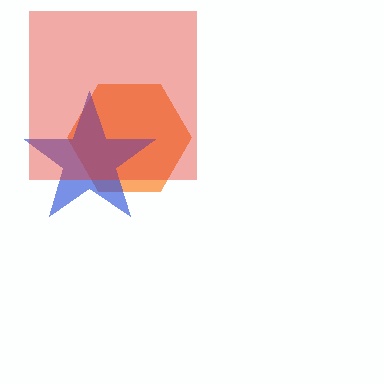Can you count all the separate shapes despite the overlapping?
Yes, there are 3 separate shapes.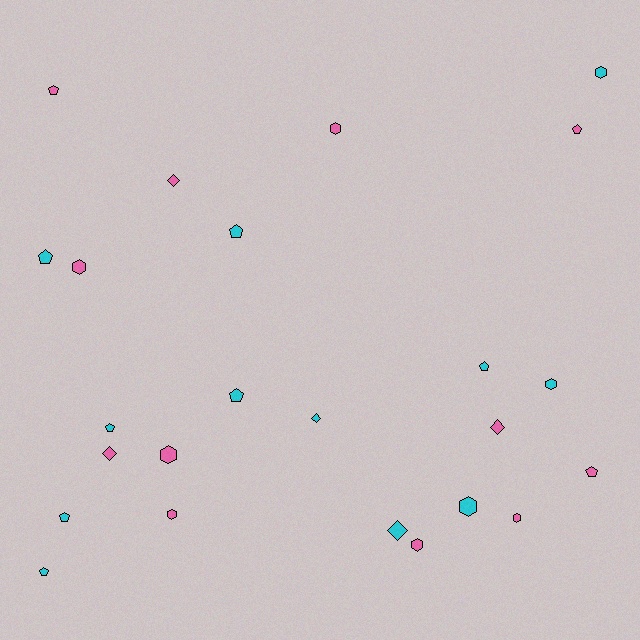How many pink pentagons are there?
There are 3 pink pentagons.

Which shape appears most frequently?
Pentagon, with 10 objects.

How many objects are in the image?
There are 24 objects.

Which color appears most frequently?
Pink, with 12 objects.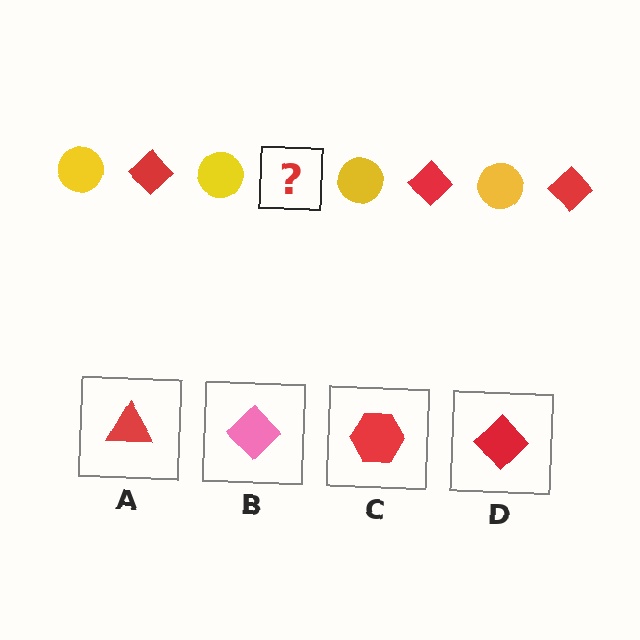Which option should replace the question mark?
Option D.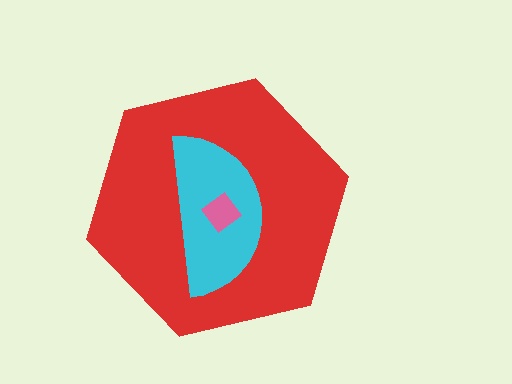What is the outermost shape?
The red hexagon.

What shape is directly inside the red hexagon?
The cyan semicircle.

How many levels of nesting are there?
3.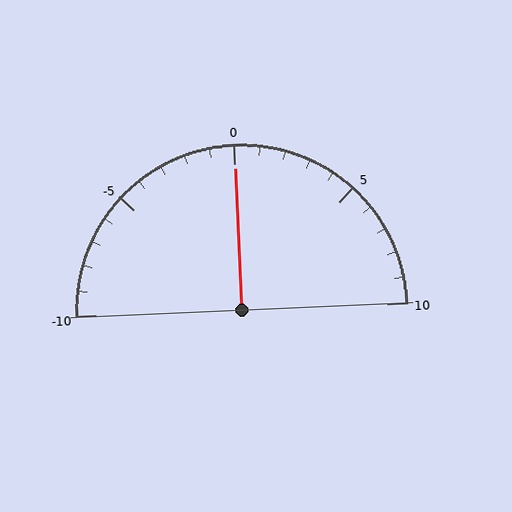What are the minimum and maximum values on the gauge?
The gauge ranges from -10 to 10.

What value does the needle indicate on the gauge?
The needle indicates approximately 0.